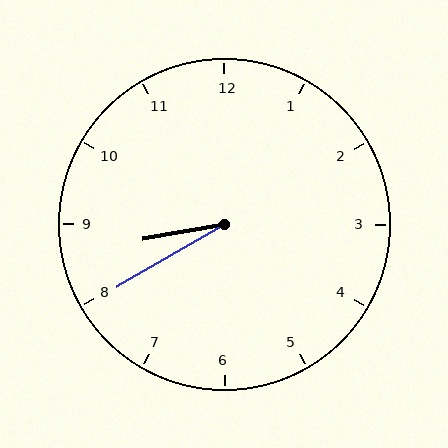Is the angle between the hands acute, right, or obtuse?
It is acute.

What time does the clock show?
8:40.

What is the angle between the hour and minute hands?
Approximately 20 degrees.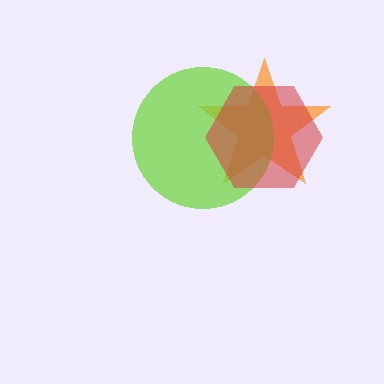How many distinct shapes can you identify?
There are 3 distinct shapes: an orange star, a lime circle, a red hexagon.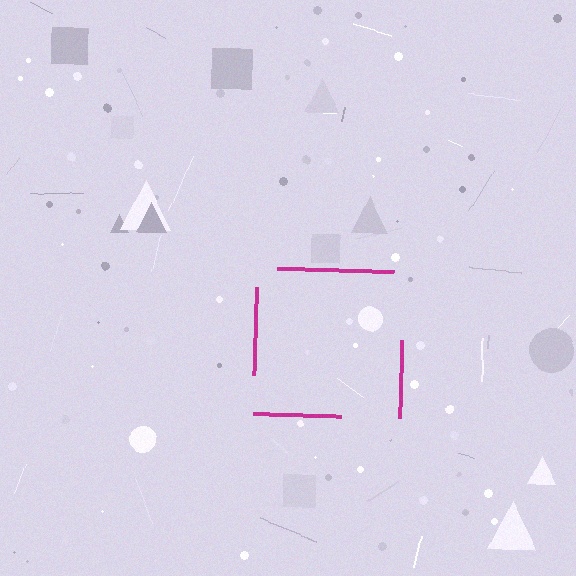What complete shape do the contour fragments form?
The contour fragments form a square.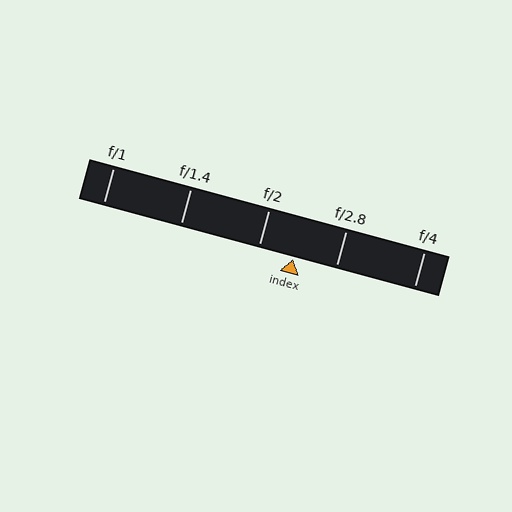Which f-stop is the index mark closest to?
The index mark is closest to f/2.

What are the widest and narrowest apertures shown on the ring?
The widest aperture shown is f/1 and the narrowest is f/4.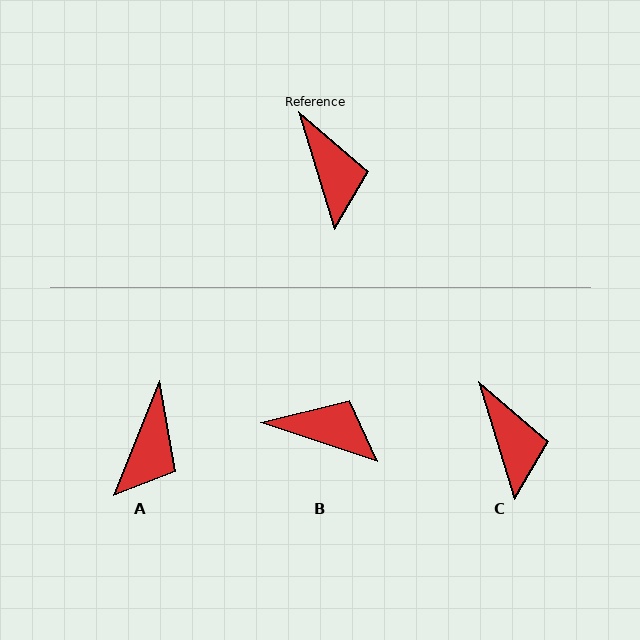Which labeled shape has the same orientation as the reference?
C.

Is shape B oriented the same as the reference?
No, it is off by about 55 degrees.